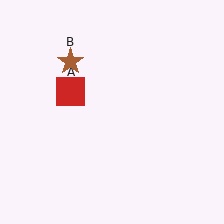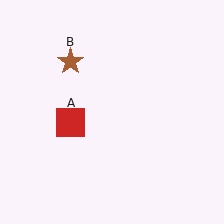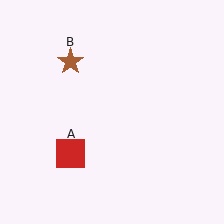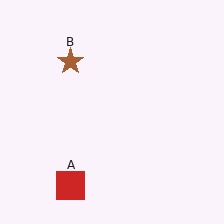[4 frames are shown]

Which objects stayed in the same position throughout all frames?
Brown star (object B) remained stationary.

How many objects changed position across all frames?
1 object changed position: red square (object A).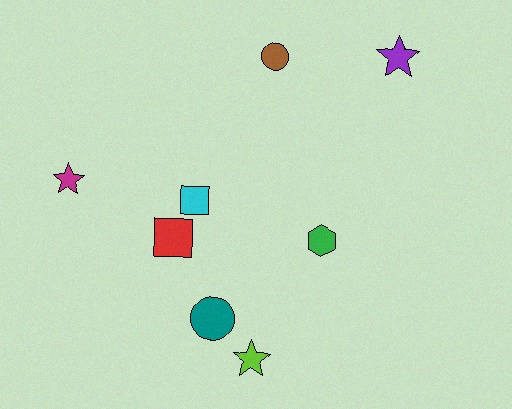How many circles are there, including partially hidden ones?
There are 2 circles.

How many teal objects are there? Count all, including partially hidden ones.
There is 1 teal object.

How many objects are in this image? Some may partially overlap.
There are 8 objects.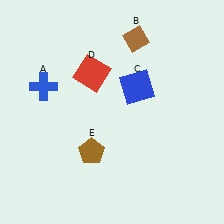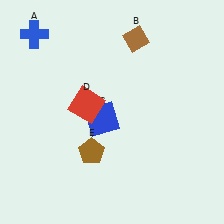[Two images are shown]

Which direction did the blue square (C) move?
The blue square (C) moved left.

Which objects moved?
The objects that moved are: the blue cross (A), the blue square (C), the red square (D).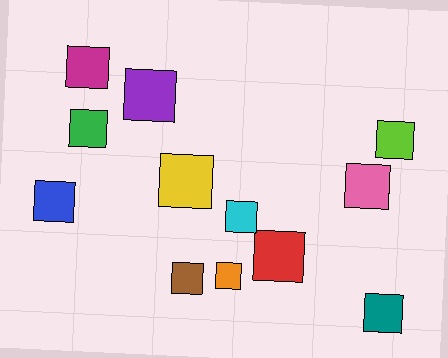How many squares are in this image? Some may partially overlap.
There are 12 squares.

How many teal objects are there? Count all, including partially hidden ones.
There is 1 teal object.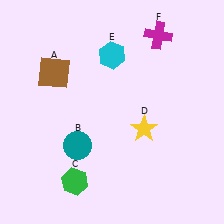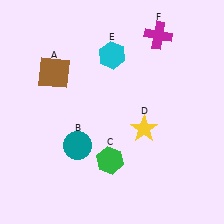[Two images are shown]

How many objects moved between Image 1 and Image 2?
1 object moved between the two images.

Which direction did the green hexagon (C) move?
The green hexagon (C) moved right.